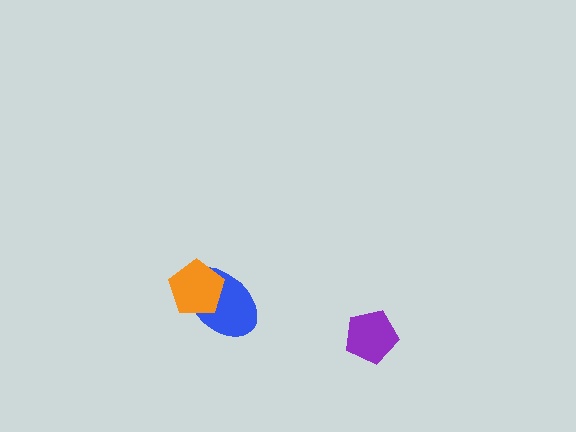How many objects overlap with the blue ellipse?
1 object overlaps with the blue ellipse.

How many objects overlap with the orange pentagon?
1 object overlaps with the orange pentagon.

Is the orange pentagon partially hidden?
No, no other shape covers it.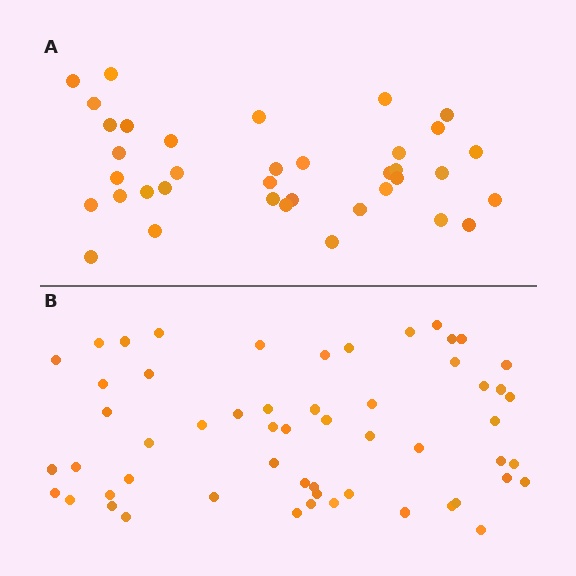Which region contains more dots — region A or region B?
Region B (the bottom region) has more dots.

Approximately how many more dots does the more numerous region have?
Region B has approximately 20 more dots than region A.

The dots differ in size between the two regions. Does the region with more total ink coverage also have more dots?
No. Region A has more total ink coverage because its dots are larger, but region B actually contains more individual dots. Total area can be misleading — the number of items is what matters here.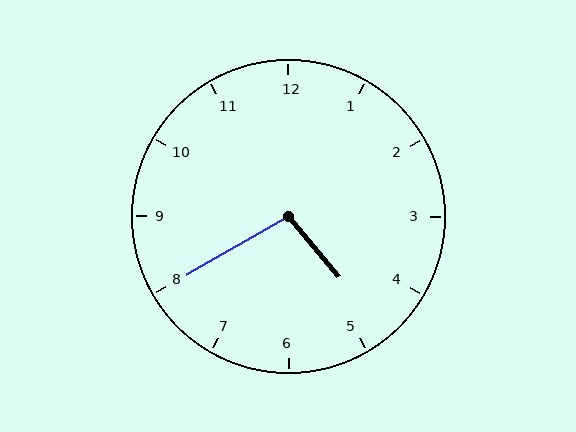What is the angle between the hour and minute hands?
Approximately 100 degrees.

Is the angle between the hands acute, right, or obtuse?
It is obtuse.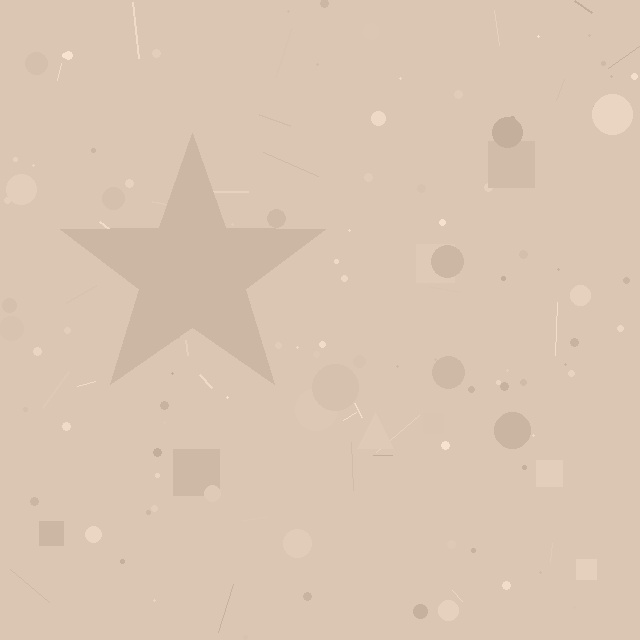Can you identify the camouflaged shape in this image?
The camouflaged shape is a star.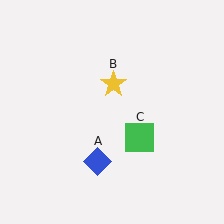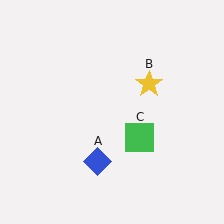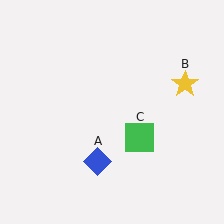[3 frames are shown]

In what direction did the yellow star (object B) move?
The yellow star (object B) moved right.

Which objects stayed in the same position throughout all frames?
Blue diamond (object A) and green square (object C) remained stationary.